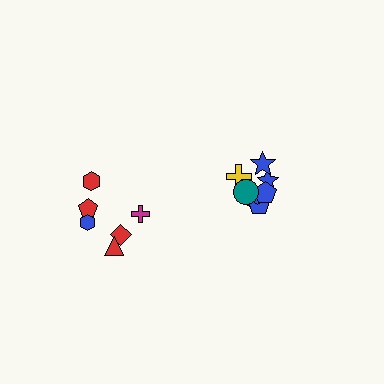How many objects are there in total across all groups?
There are 14 objects.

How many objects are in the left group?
There are 6 objects.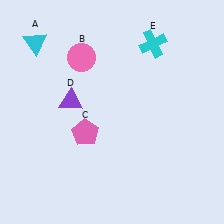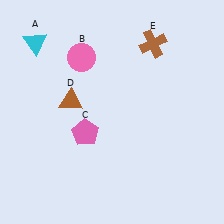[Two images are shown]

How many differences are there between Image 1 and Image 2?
There are 2 differences between the two images.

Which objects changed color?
D changed from purple to brown. E changed from cyan to brown.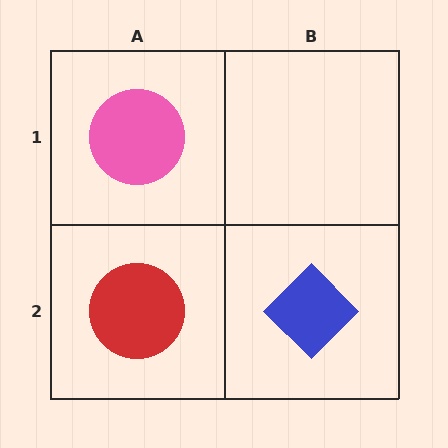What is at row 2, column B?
A blue diamond.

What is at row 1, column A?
A pink circle.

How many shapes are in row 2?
2 shapes.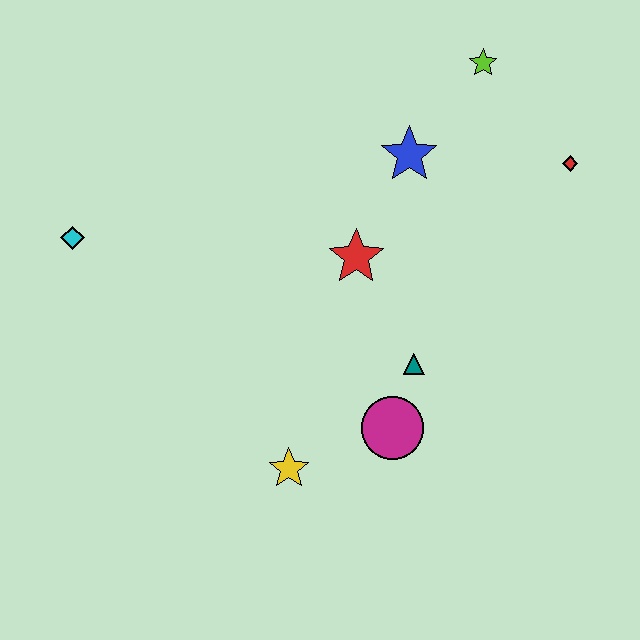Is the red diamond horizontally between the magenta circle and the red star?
No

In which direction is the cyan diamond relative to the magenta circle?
The cyan diamond is to the left of the magenta circle.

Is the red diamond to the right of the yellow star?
Yes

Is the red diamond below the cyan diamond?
No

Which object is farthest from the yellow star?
The lime star is farthest from the yellow star.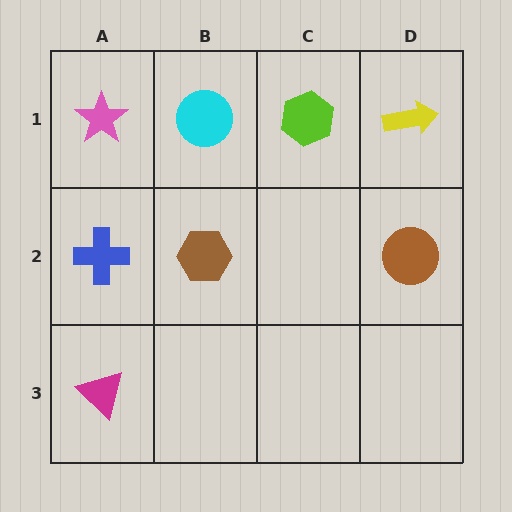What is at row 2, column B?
A brown hexagon.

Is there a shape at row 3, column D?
No, that cell is empty.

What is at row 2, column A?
A blue cross.